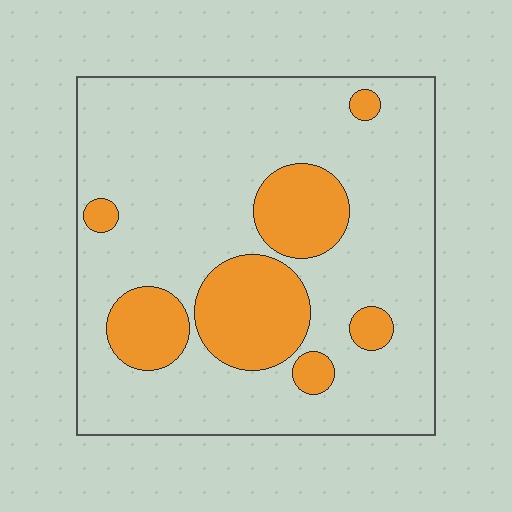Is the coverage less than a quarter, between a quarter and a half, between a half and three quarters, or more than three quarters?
Less than a quarter.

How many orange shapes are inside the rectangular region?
7.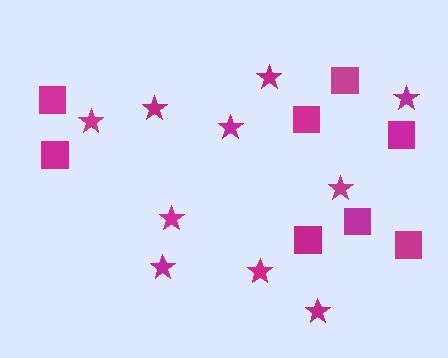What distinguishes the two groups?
There are 2 groups: one group of squares (8) and one group of stars (10).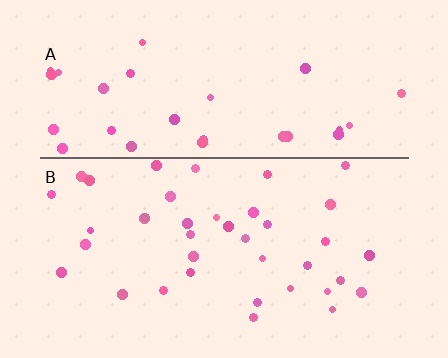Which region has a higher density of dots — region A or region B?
B (the bottom).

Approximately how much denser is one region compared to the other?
Approximately 1.2× — region B over region A.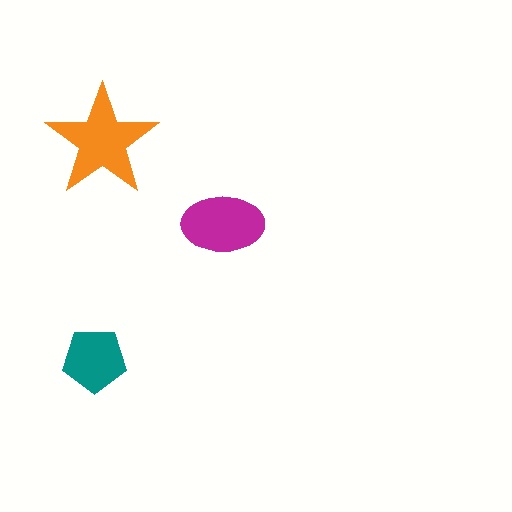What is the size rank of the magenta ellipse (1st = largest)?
2nd.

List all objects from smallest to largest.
The teal pentagon, the magenta ellipse, the orange star.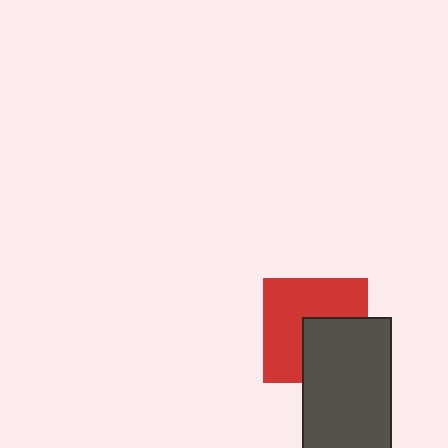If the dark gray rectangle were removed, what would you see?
You would see the complete red square.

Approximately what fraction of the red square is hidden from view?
Roughly 40% of the red square is hidden behind the dark gray rectangle.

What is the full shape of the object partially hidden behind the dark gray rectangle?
The partially hidden object is a red square.